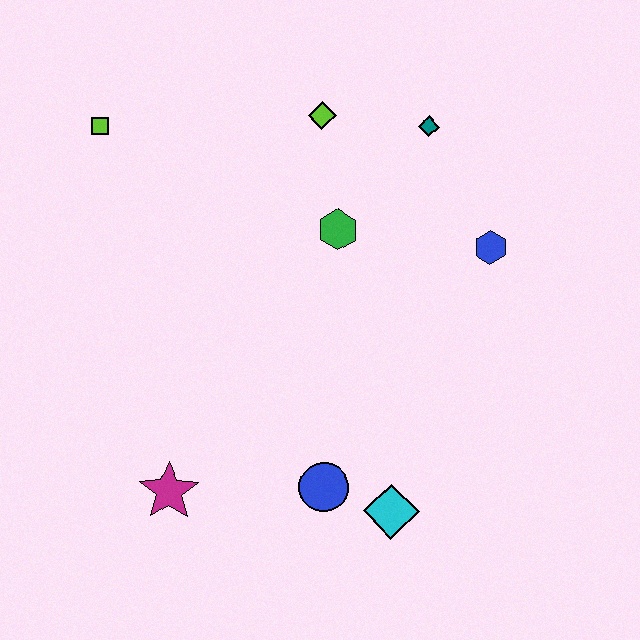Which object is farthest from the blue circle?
The lime square is farthest from the blue circle.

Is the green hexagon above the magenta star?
Yes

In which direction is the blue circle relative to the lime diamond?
The blue circle is below the lime diamond.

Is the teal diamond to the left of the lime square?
No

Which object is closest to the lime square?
The lime diamond is closest to the lime square.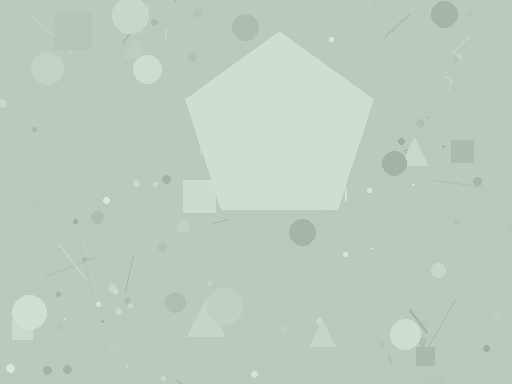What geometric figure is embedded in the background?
A pentagon is embedded in the background.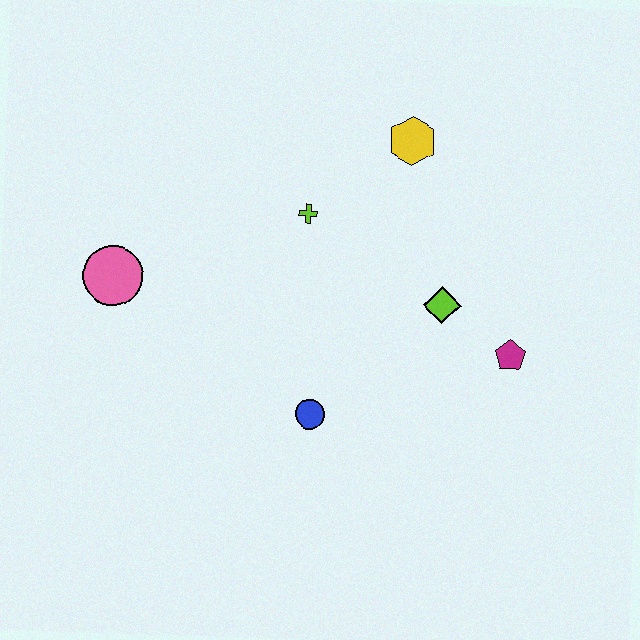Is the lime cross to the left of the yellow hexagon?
Yes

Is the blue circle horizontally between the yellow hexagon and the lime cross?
Yes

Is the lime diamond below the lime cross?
Yes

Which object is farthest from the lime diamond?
The pink circle is farthest from the lime diamond.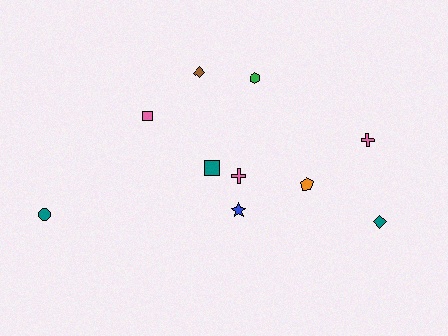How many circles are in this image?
There is 1 circle.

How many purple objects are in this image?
There are no purple objects.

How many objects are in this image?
There are 10 objects.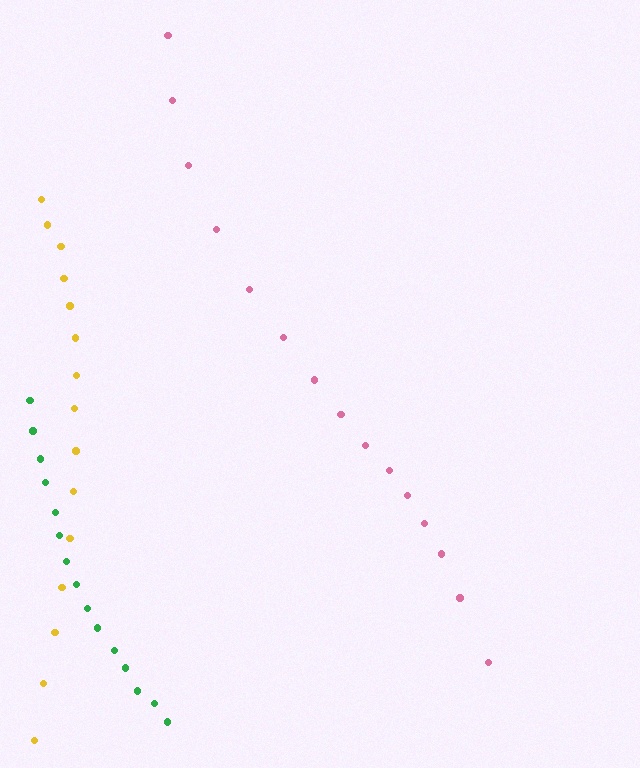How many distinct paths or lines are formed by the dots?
There are 3 distinct paths.